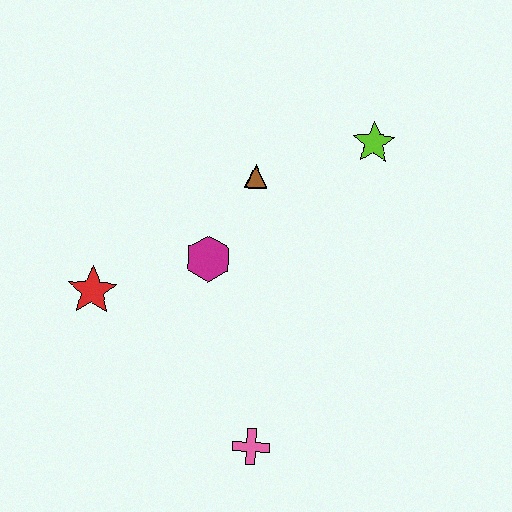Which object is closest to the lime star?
The brown triangle is closest to the lime star.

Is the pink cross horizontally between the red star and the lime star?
Yes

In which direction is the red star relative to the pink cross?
The red star is to the left of the pink cross.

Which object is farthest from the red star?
The lime star is farthest from the red star.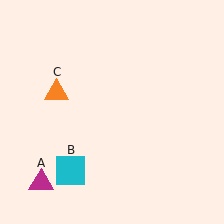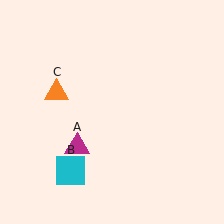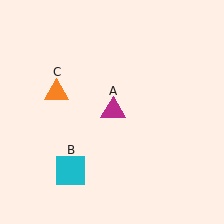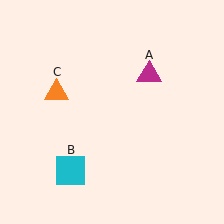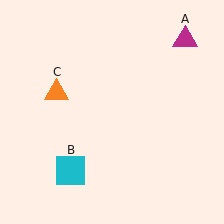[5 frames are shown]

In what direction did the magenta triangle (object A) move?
The magenta triangle (object A) moved up and to the right.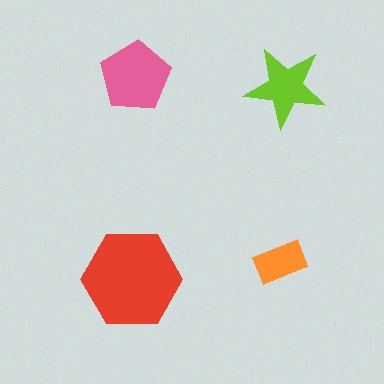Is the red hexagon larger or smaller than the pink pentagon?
Larger.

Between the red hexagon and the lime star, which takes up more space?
The red hexagon.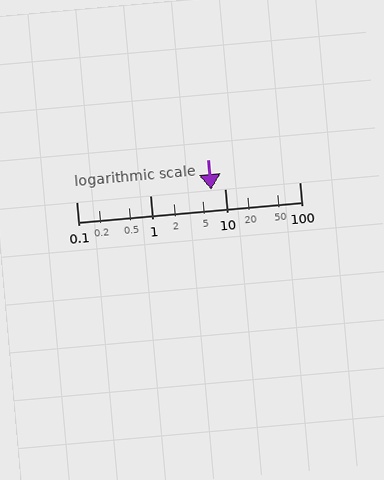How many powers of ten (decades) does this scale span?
The scale spans 3 decades, from 0.1 to 100.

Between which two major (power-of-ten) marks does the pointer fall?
The pointer is between 1 and 10.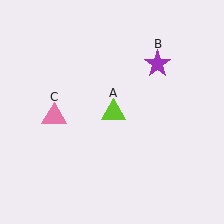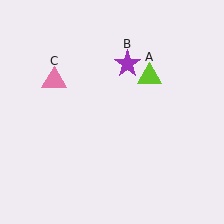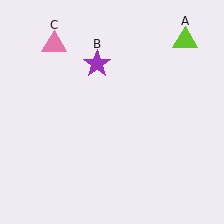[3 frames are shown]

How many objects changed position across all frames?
3 objects changed position: lime triangle (object A), purple star (object B), pink triangle (object C).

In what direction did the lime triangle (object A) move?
The lime triangle (object A) moved up and to the right.